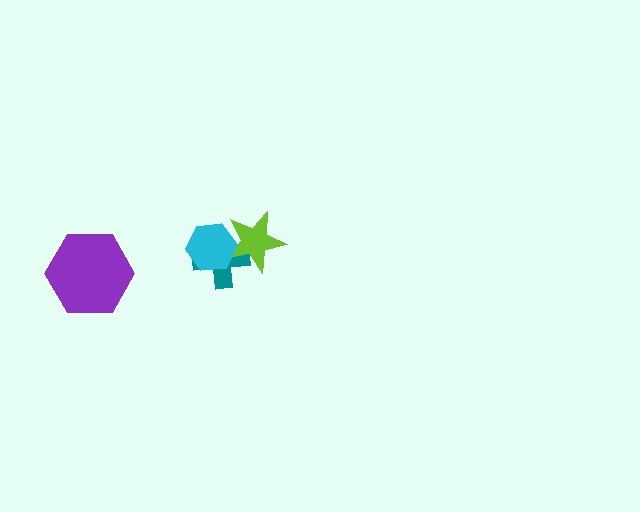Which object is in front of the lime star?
The cyan hexagon is in front of the lime star.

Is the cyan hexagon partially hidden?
No, no other shape covers it.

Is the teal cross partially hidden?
Yes, it is partially covered by another shape.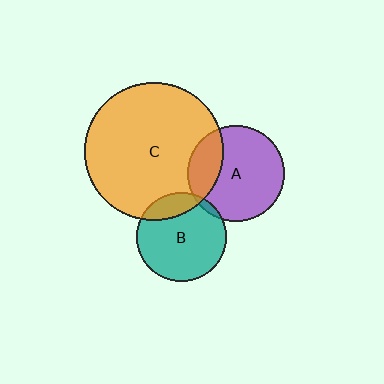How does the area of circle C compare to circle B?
Approximately 2.4 times.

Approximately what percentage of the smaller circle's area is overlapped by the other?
Approximately 5%.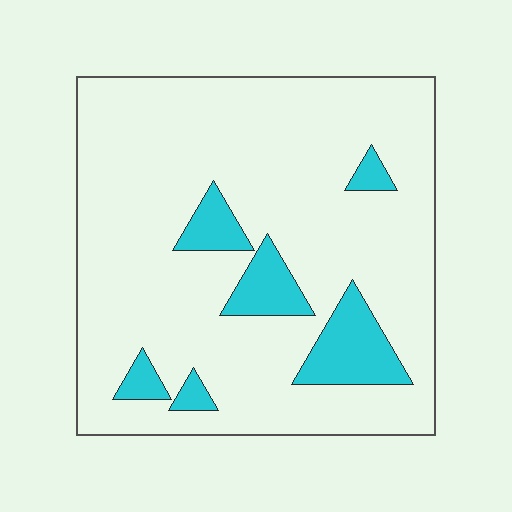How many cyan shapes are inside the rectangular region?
6.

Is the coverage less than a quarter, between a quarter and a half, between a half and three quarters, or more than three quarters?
Less than a quarter.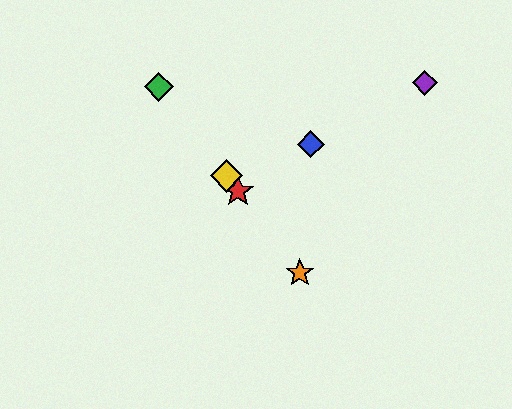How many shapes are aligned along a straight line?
4 shapes (the red star, the green diamond, the yellow diamond, the orange star) are aligned along a straight line.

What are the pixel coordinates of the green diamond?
The green diamond is at (159, 87).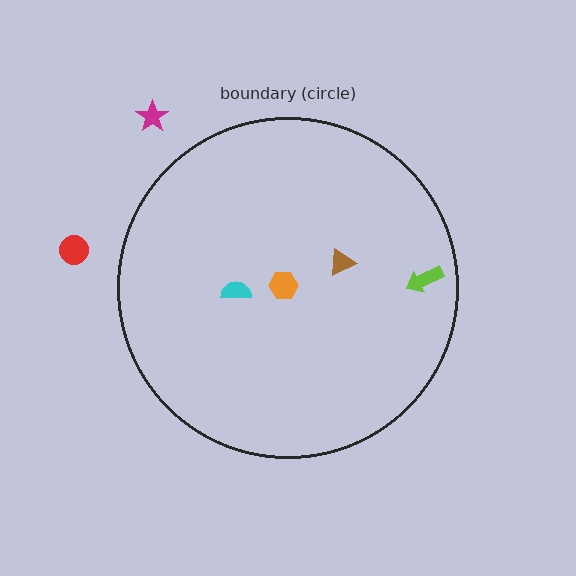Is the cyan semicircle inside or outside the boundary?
Inside.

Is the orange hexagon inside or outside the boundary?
Inside.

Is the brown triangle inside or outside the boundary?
Inside.